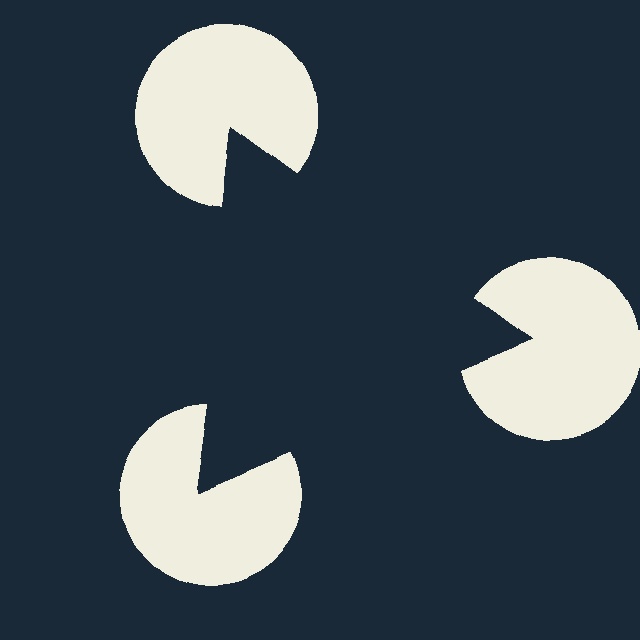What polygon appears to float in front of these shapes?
An illusory triangle — its edges are inferred from the aligned wedge cuts in the pac-man discs, not physically drawn.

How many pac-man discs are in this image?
There are 3 — one at each vertex of the illusory triangle.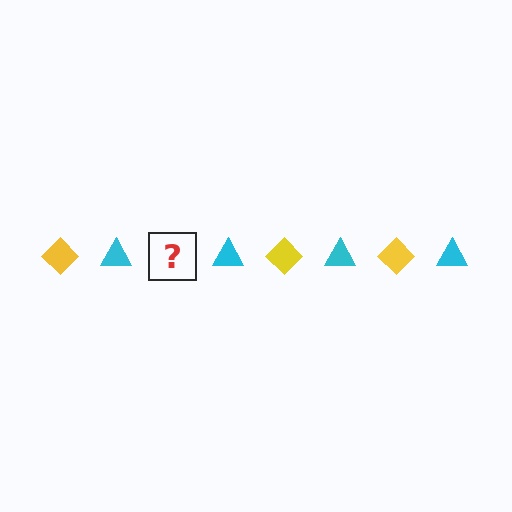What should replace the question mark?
The question mark should be replaced with a yellow diamond.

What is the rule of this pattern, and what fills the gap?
The rule is that the pattern alternates between yellow diamond and cyan triangle. The gap should be filled with a yellow diamond.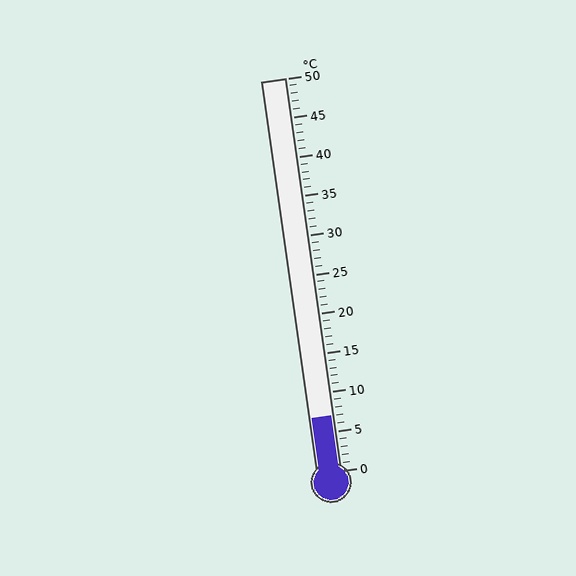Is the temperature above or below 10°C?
The temperature is below 10°C.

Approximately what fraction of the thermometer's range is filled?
The thermometer is filled to approximately 15% of its range.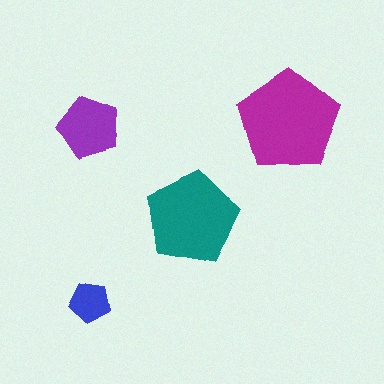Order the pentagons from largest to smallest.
the magenta one, the teal one, the purple one, the blue one.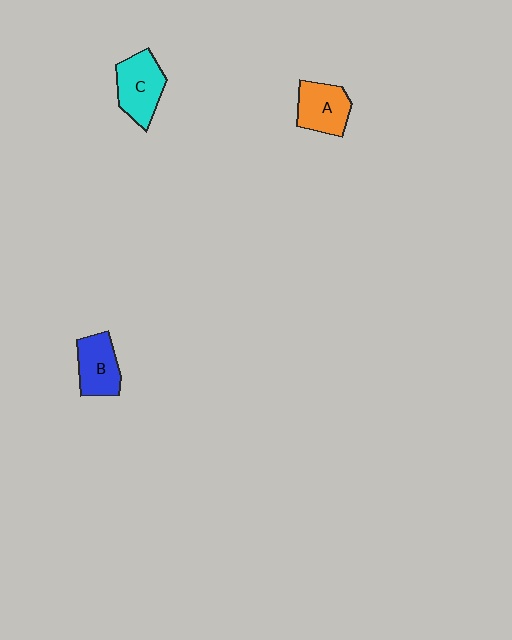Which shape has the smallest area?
Shape B (blue).